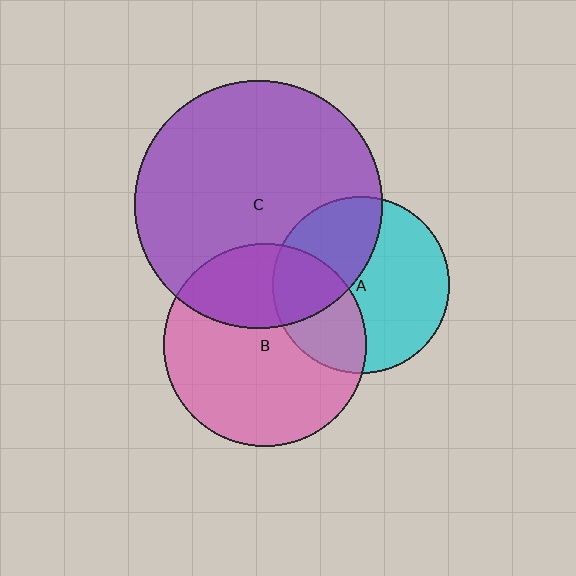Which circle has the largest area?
Circle C (purple).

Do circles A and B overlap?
Yes.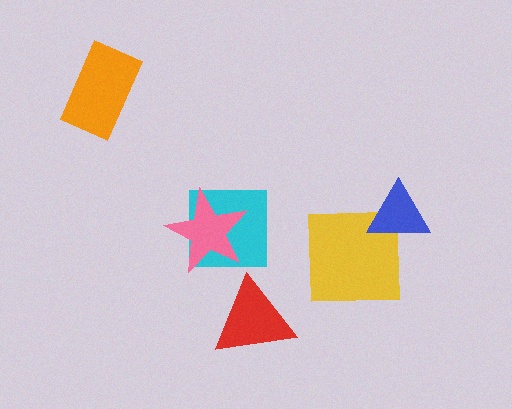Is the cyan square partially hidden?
Yes, it is partially covered by another shape.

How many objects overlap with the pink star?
1 object overlaps with the pink star.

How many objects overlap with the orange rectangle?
0 objects overlap with the orange rectangle.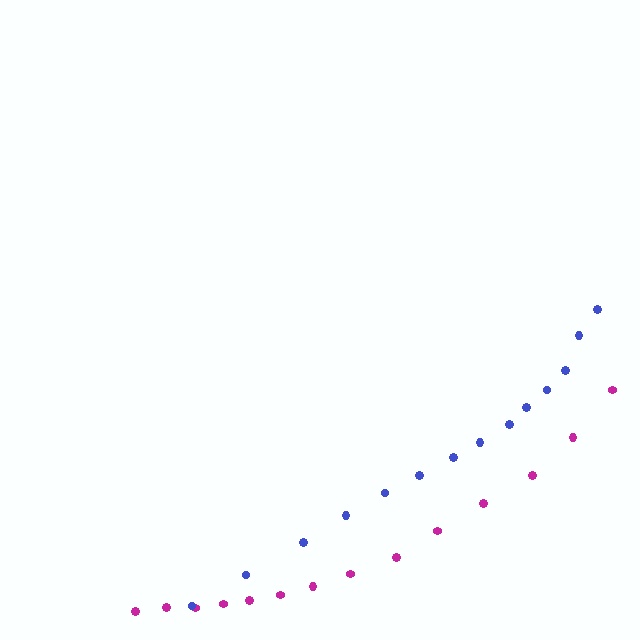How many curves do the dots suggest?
There are 2 distinct paths.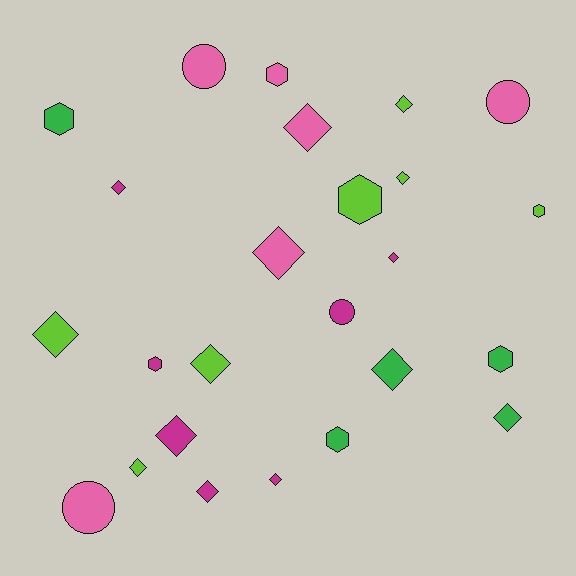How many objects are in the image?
There are 25 objects.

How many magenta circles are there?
There is 1 magenta circle.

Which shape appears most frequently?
Diamond, with 14 objects.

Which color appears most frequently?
Lime, with 7 objects.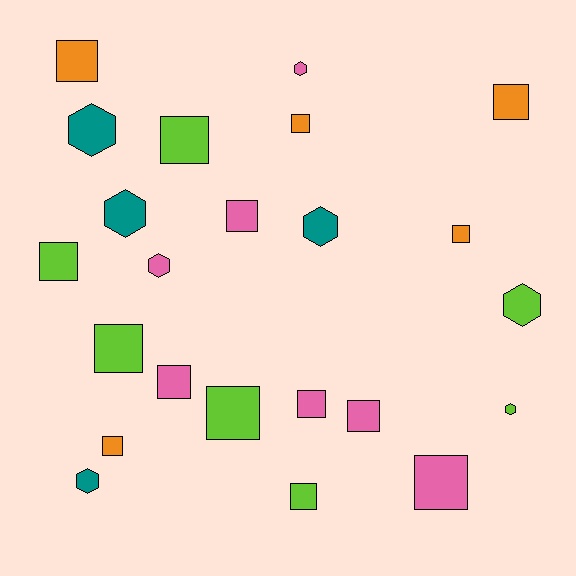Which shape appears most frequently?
Square, with 15 objects.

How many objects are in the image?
There are 23 objects.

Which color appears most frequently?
Pink, with 7 objects.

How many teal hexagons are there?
There are 4 teal hexagons.